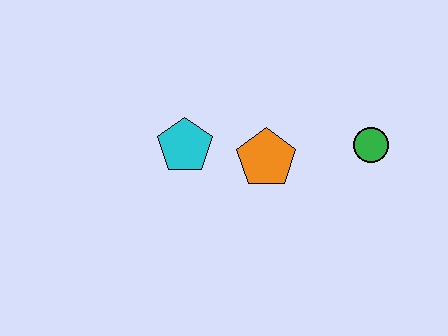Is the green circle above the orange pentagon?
Yes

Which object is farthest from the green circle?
The cyan pentagon is farthest from the green circle.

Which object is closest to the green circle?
The orange pentagon is closest to the green circle.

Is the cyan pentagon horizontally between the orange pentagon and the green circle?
No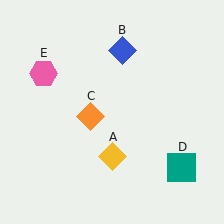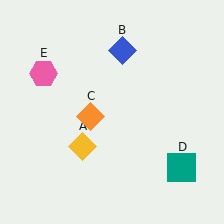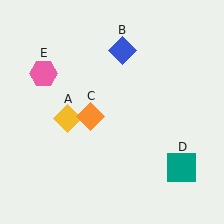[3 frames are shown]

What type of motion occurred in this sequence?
The yellow diamond (object A) rotated clockwise around the center of the scene.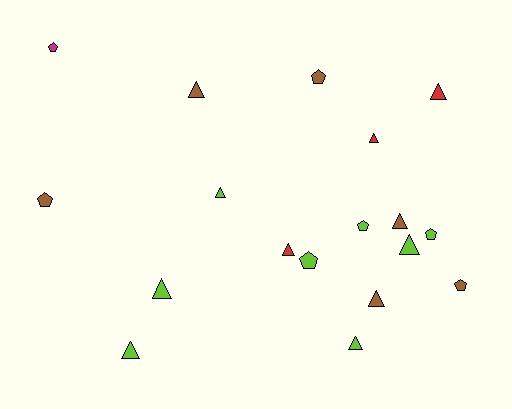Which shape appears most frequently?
Triangle, with 11 objects.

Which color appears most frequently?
Lime, with 8 objects.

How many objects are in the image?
There are 18 objects.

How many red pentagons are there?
There are no red pentagons.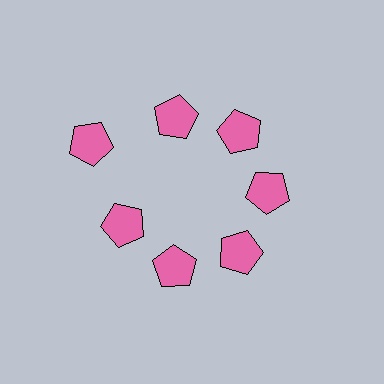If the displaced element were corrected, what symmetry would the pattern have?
It would have 7-fold rotational symmetry — the pattern would map onto itself every 51 degrees.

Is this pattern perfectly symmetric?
No. The 7 pink pentagons are arranged in a ring, but one element near the 10 o'clock position is pushed outward from the center, breaking the 7-fold rotational symmetry.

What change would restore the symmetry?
The symmetry would be restored by moving it inward, back onto the ring so that all 7 pentagons sit at equal angles and equal distance from the center.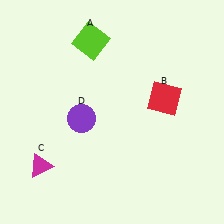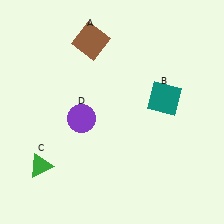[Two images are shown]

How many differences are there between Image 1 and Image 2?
There are 3 differences between the two images.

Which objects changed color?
A changed from lime to brown. B changed from red to teal. C changed from magenta to green.